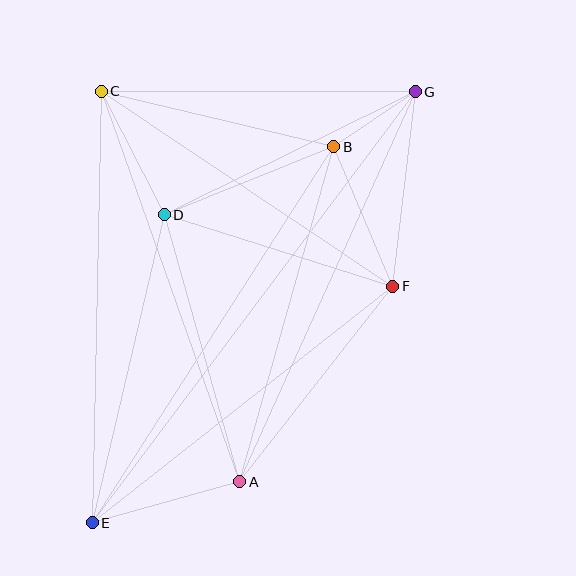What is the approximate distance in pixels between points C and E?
The distance between C and E is approximately 431 pixels.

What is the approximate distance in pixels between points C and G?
The distance between C and G is approximately 314 pixels.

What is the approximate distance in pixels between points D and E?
The distance between D and E is approximately 316 pixels.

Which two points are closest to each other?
Points B and G are closest to each other.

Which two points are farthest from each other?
Points E and G are farthest from each other.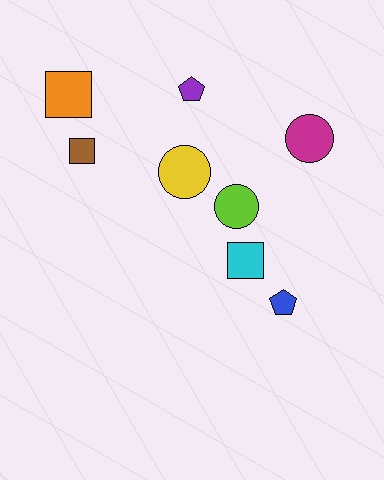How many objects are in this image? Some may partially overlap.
There are 8 objects.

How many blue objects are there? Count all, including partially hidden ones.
There is 1 blue object.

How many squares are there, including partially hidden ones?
There are 3 squares.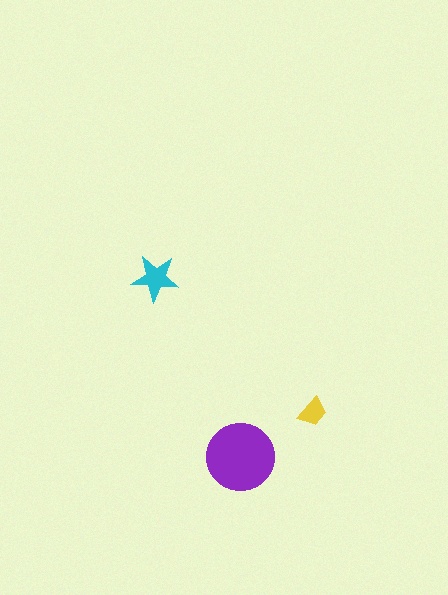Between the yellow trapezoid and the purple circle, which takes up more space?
The purple circle.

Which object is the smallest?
The yellow trapezoid.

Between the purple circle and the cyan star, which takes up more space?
The purple circle.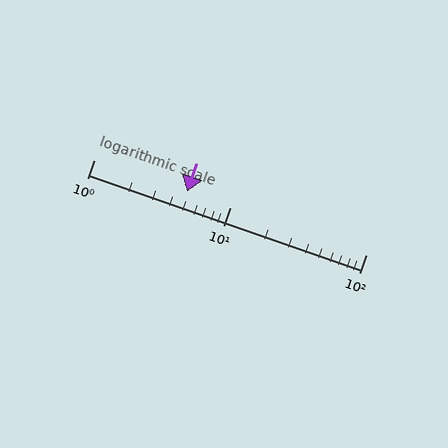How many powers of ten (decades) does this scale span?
The scale spans 2 decades, from 1 to 100.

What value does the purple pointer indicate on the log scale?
The pointer indicates approximately 4.8.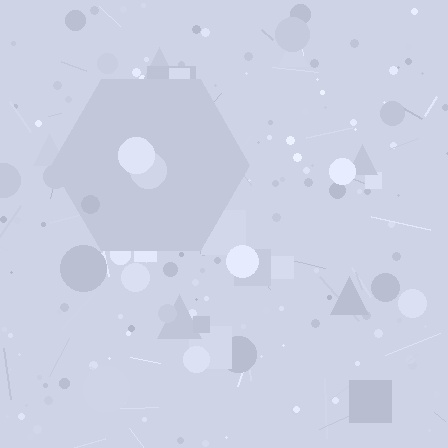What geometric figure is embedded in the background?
A hexagon is embedded in the background.